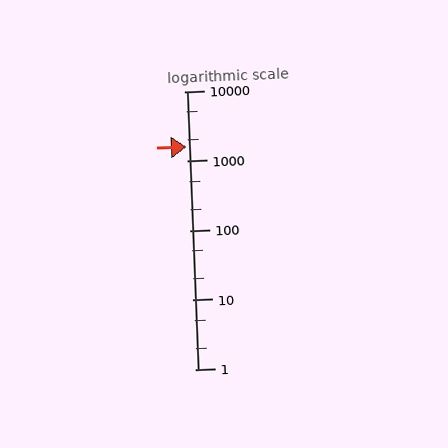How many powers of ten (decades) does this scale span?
The scale spans 4 decades, from 1 to 10000.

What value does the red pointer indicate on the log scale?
The pointer indicates approximately 1600.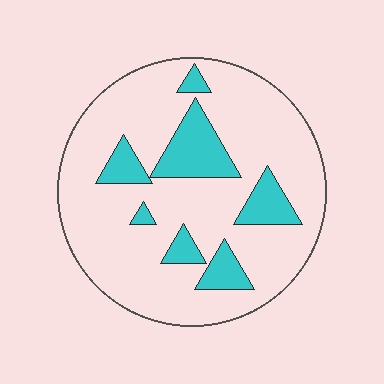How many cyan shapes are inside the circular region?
7.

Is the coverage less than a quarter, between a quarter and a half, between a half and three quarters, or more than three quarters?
Less than a quarter.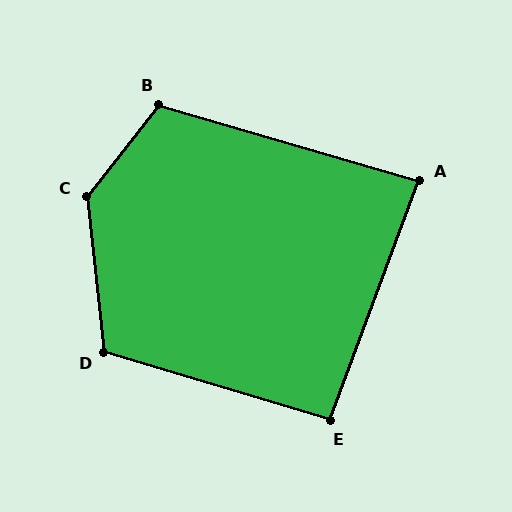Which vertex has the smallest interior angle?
A, at approximately 86 degrees.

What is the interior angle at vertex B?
Approximately 112 degrees (obtuse).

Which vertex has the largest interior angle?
C, at approximately 135 degrees.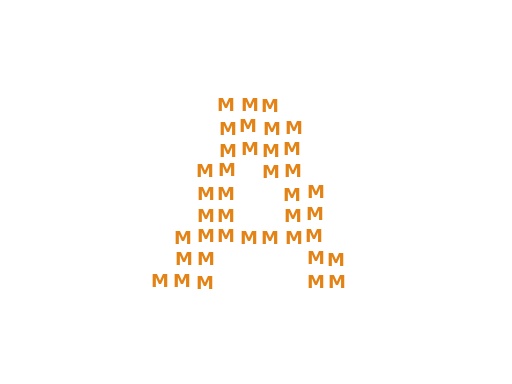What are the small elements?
The small elements are letter M's.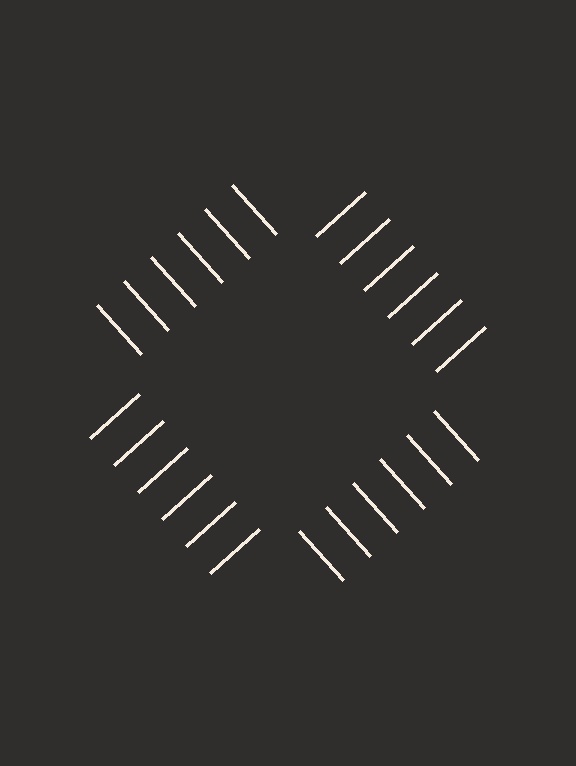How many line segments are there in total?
24 — 6 along each of the 4 edges.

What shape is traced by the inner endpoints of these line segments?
An illusory square — the line segments terminate on its edges but no continuous stroke is drawn.